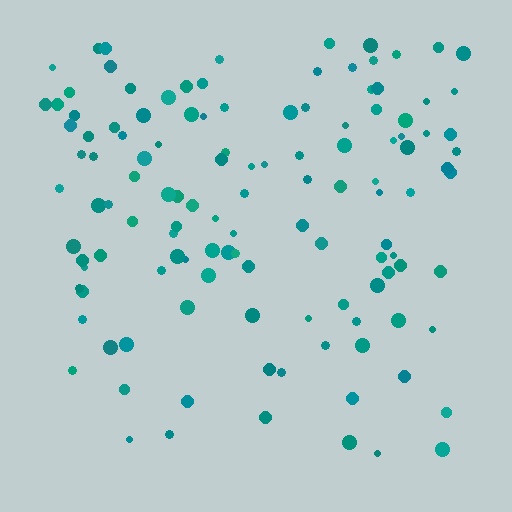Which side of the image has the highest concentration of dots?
The top.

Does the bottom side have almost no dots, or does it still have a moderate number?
Still a moderate number, just noticeably fewer than the top.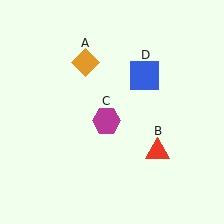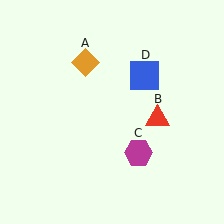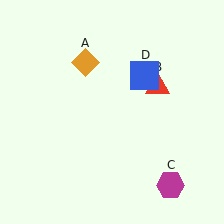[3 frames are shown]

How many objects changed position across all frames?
2 objects changed position: red triangle (object B), magenta hexagon (object C).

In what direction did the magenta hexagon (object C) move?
The magenta hexagon (object C) moved down and to the right.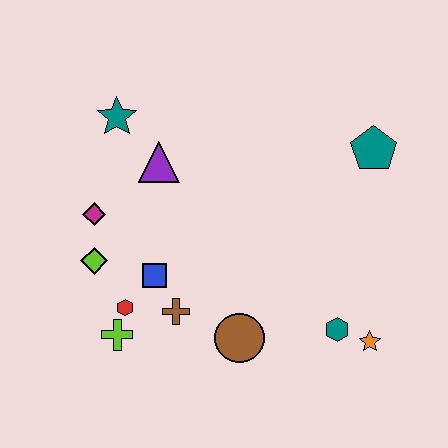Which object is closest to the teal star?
The purple triangle is closest to the teal star.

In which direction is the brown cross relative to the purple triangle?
The brown cross is below the purple triangle.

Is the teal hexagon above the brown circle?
Yes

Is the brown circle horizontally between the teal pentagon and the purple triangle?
Yes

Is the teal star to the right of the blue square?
No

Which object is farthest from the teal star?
The orange star is farthest from the teal star.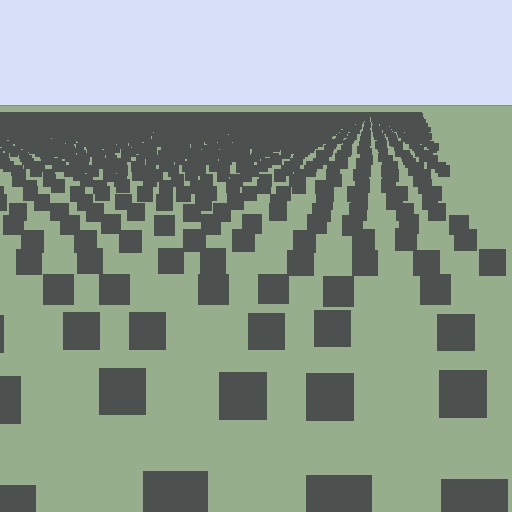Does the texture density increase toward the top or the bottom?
Density increases toward the top.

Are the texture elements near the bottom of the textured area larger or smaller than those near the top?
Larger. Near the bottom, elements are closer to the viewer and appear at a bigger on-screen size.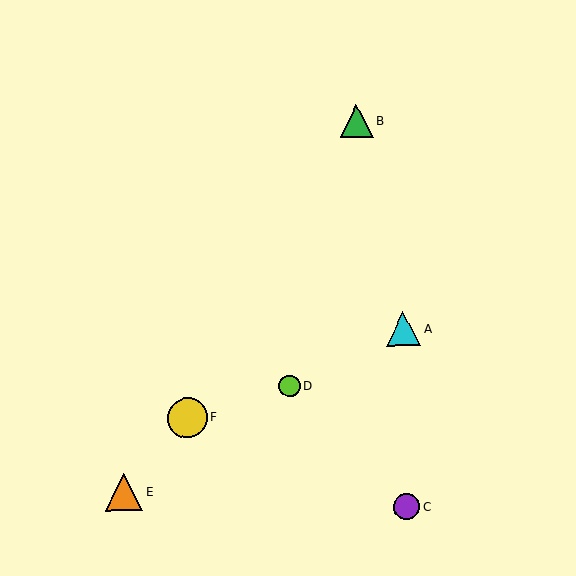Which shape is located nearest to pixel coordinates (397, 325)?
The cyan triangle (labeled A) at (403, 329) is nearest to that location.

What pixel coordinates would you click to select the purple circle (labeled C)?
Click at (407, 507) to select the purple circle C.